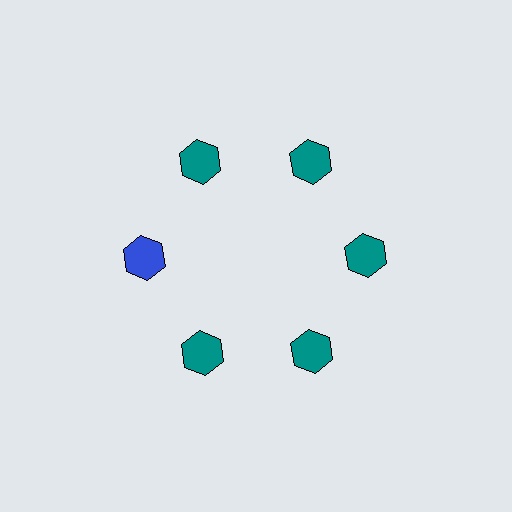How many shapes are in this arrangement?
There are 6 shapes arranged in a ring pattern.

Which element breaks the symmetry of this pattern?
The blue hexagon at roughly the 9 o'clock position breaks the symmetry. All other shapes are teal hexagons.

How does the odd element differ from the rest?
It has a different color: blue instead of teal.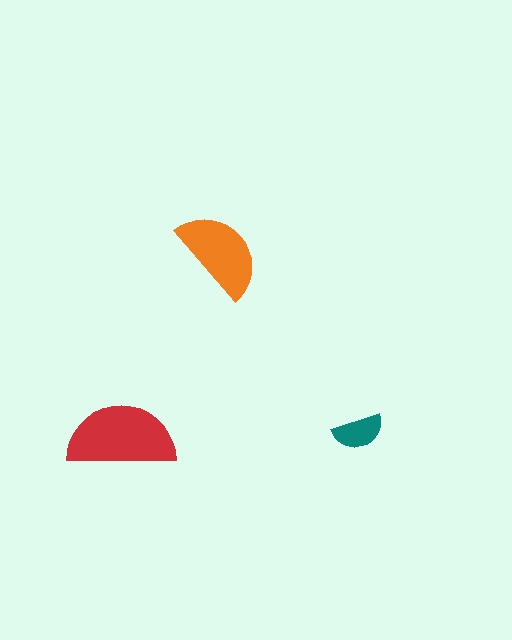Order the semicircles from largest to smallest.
the red one, the orange one, the teal one.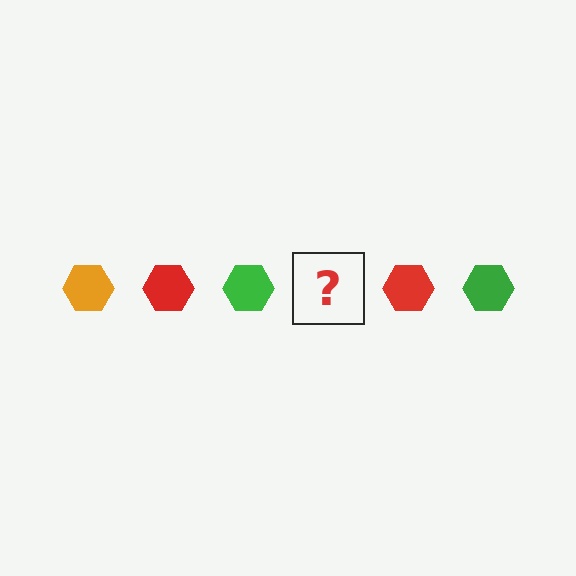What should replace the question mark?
The question mark should be replaced with an orange hexagon.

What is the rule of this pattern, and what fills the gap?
The rule is that the pattern cycles through orange, red, green hexagons. The gap should be filled with an orange hexagon.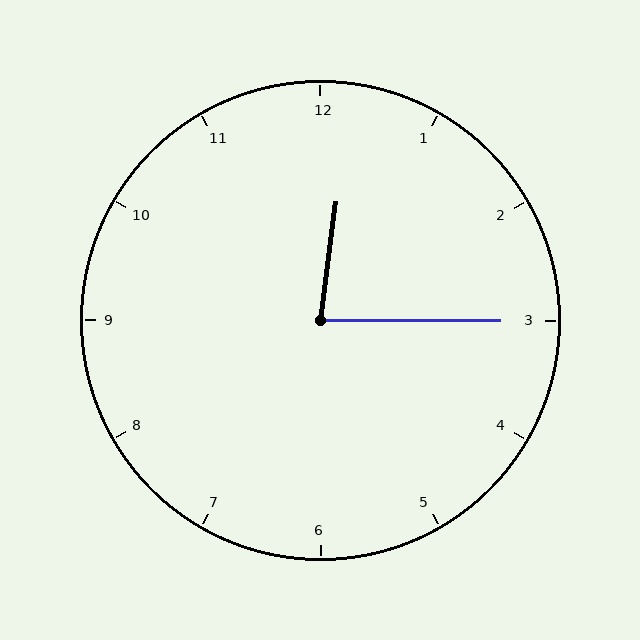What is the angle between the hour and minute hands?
Approximately 82 degrees.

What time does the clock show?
12:15.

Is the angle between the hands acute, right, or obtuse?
It is acute.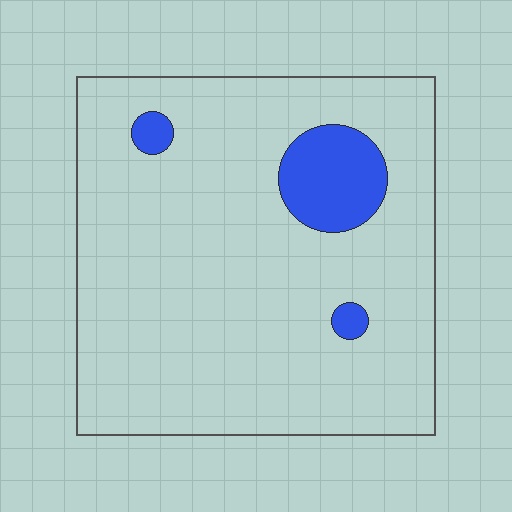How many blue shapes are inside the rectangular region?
3.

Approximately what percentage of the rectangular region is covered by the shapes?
Approximately 10%.